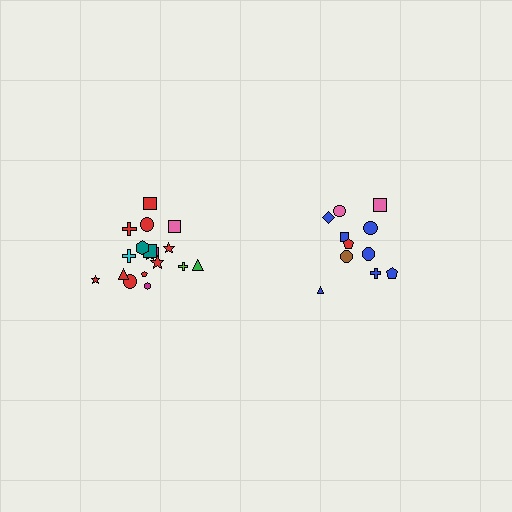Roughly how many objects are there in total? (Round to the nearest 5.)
Roughly 30 objects in total.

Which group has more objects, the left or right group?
The left group.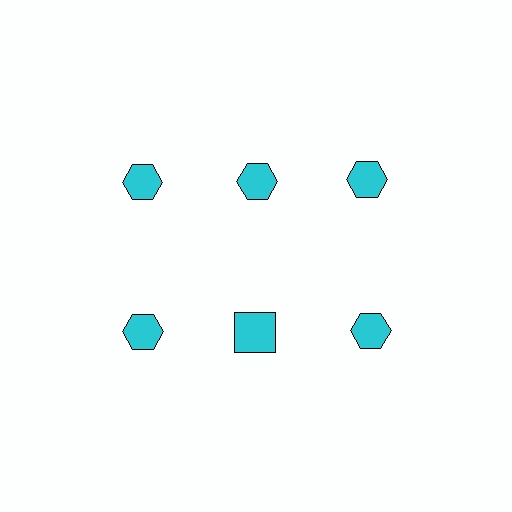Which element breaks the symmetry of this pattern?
The cyan square in the second row, second from left column breaks the symmetry. All other shapes are cyan hexagons.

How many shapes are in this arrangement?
There are 6 shapes arranged in a grid pattern.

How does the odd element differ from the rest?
It has a different shape: square instead of hexagon.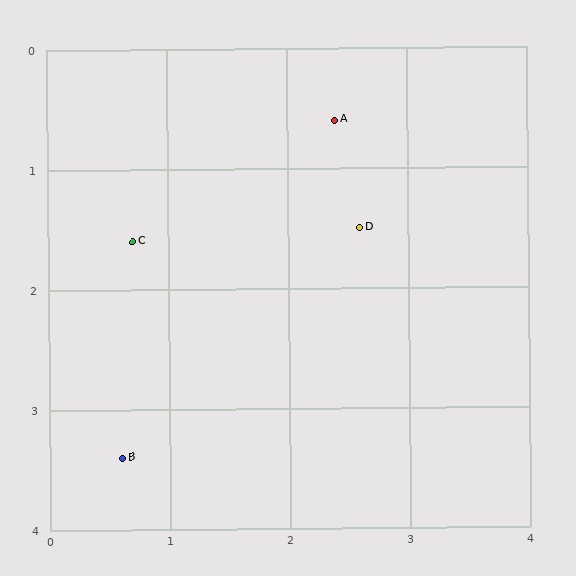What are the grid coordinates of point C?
Point C is at approximately (0.7, 1.6).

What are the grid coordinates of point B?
Point B is at approximately (0.6, 3.4).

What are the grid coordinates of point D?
Point D is at approximately (2.6, 1.5).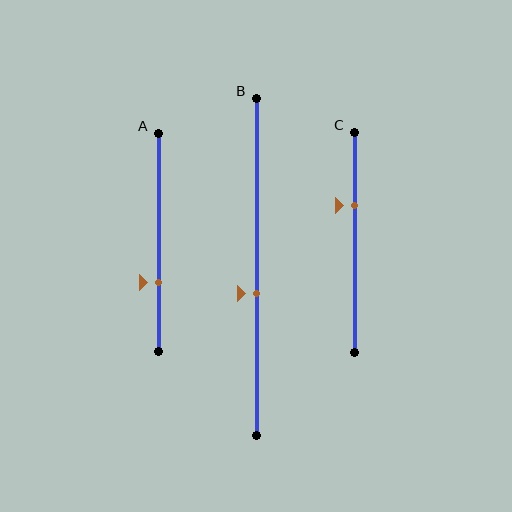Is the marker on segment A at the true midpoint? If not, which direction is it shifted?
No, the marker on segment A is shifted downward by about 19% of the segment length.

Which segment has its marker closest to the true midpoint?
Segment B has its marker closest to the true midpoint.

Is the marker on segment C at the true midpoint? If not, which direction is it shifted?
No, the marker on segment C is shifted upward by about 17% of the segment length.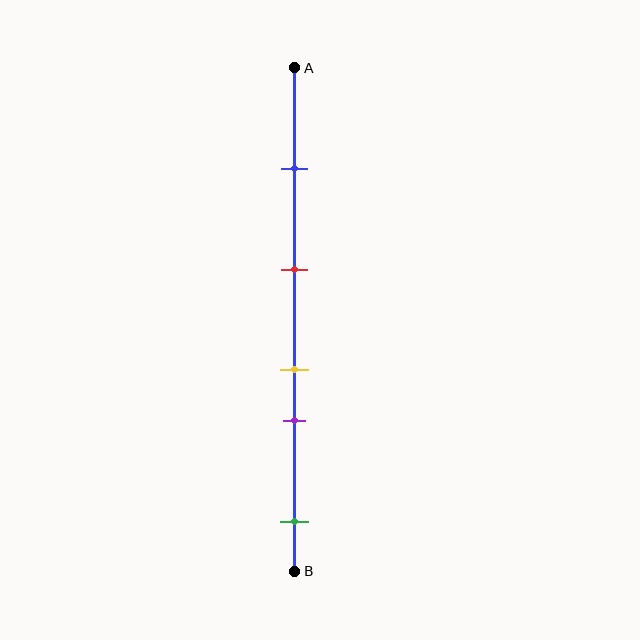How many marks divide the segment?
There are 5 marks dividing the segment.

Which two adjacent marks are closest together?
The yellow and purple marks are the closest adjacent pair.